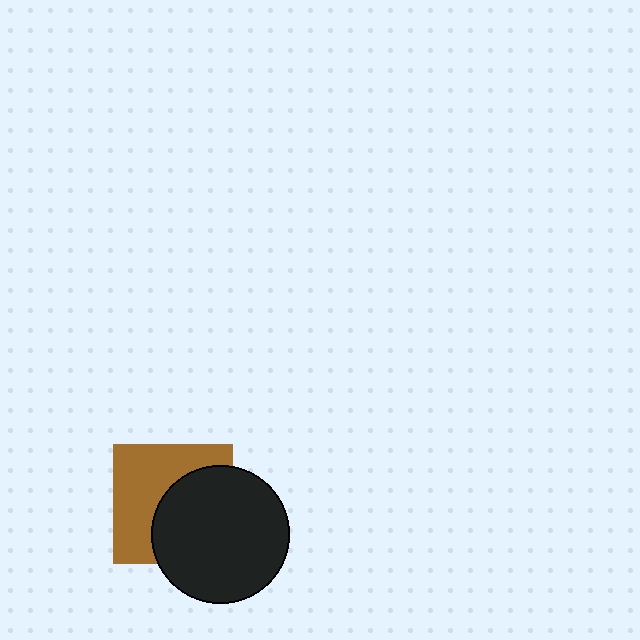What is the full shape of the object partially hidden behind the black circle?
The partially hidden object is a brown square.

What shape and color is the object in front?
The object in front is a black circle.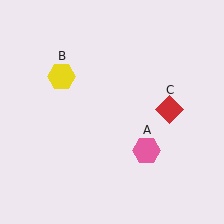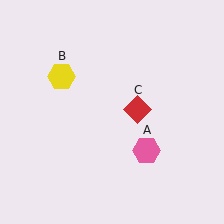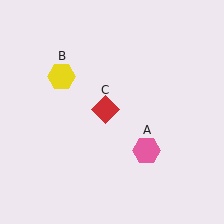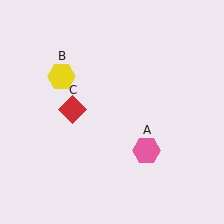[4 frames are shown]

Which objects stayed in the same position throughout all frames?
Pink hexagon (object A) and yellow hexagon (object B) remained stationary.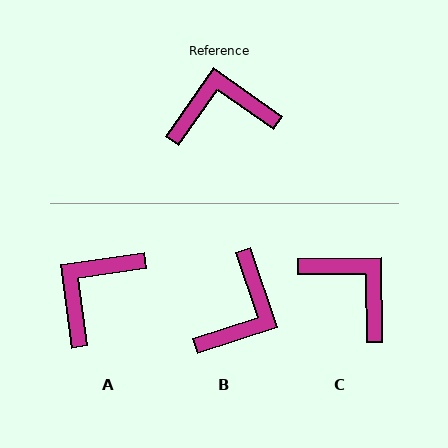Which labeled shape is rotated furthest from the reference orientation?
B, about 126 degrees away.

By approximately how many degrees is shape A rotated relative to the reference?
Approximately 43 degrees counter-clockwise.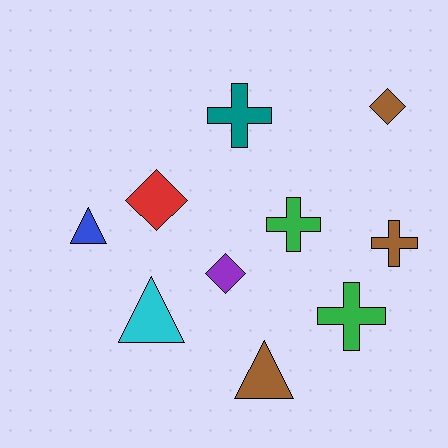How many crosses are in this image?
There are 4 crosses.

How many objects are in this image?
There are 10 objects.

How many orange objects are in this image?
There are no orange objects.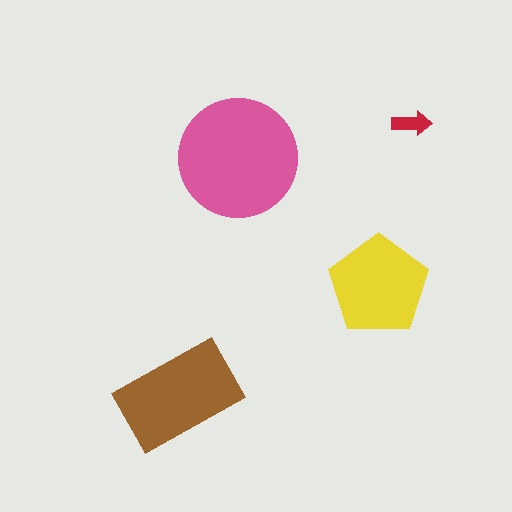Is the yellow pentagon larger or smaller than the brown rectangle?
Smaller.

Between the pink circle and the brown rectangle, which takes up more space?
The pink circle.